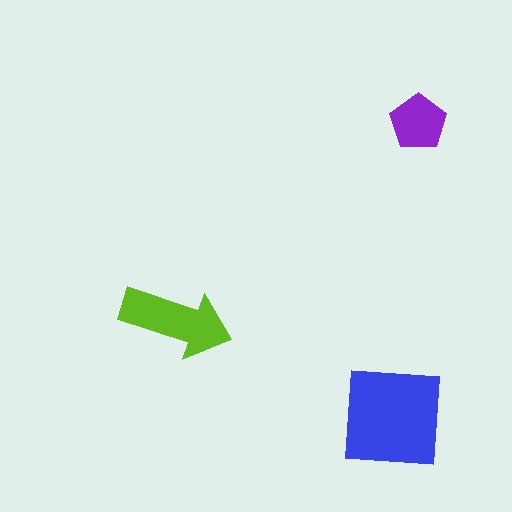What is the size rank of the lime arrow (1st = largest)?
2nd.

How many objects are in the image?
There are 3 objects in the image.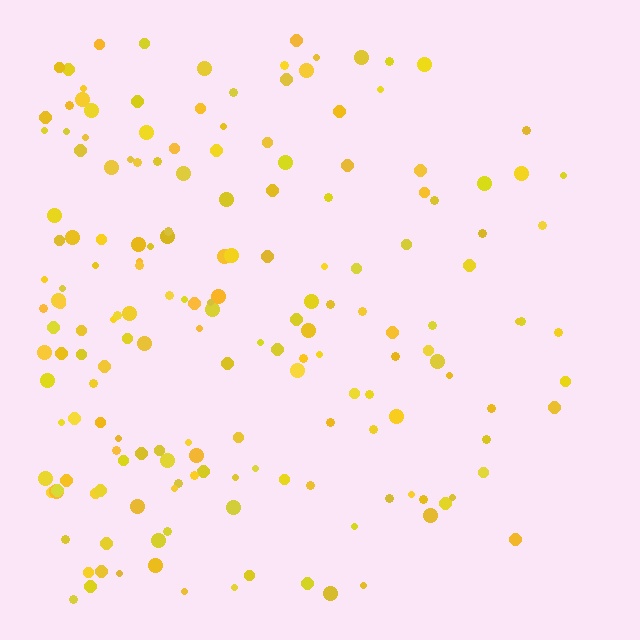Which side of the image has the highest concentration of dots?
The left.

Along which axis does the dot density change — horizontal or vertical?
Horizontal.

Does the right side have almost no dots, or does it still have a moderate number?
Still a moderate number, just noticeably fewer than the left.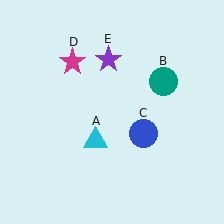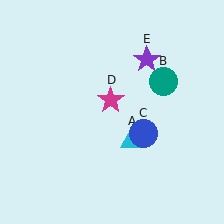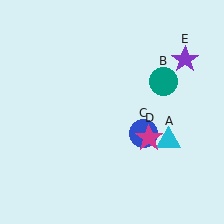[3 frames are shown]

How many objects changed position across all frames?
3 objects changed position: cyan triangle (object A), magenta star (object D), purple star (object E).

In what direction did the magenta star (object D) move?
The magenta star (object D) moved down and to the right.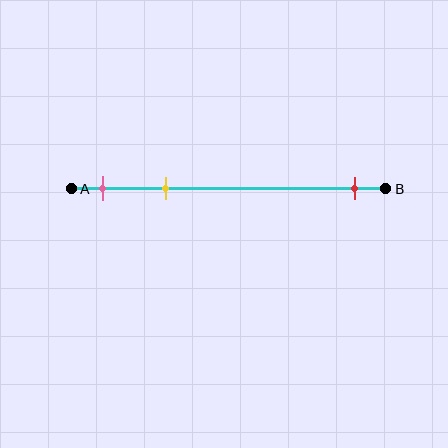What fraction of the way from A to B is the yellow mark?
The yellow mark is approximately 30% (0.3) of the way from A to B.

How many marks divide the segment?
There are 3 marks dividing the segment.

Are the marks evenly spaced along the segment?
No, the marks are not evenly spaced.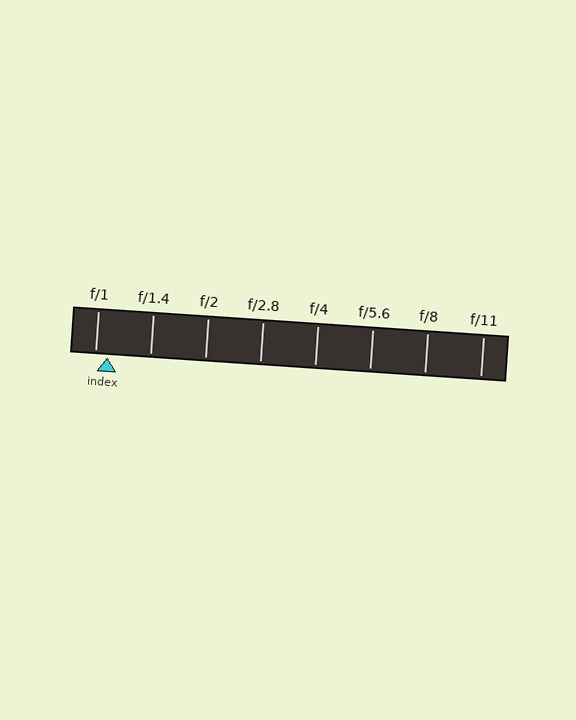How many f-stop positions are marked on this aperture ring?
There are 8 f-stop positions marked.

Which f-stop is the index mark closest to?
The index mark is closest to f/1.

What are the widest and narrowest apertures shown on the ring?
The widest aperture shown is f/1 and the narrowest is f/11.